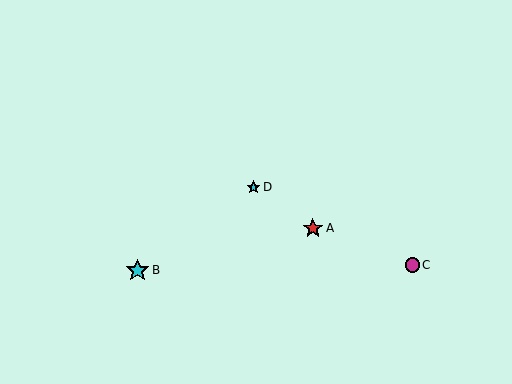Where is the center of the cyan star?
The center of the cyan star is at (254, 187).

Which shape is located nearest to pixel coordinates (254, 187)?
The cyan star (labeled D) at (254, 187) is nearest to that location.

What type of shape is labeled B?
Shape B is a cyan star.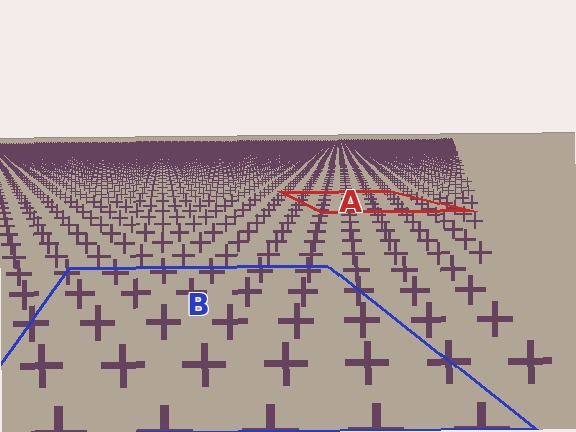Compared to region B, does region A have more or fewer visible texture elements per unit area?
Region A has more texture elements per unit area — they are packed more densely because it is farther away.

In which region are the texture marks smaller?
The texture marks are smaller in region A, because it is farther away.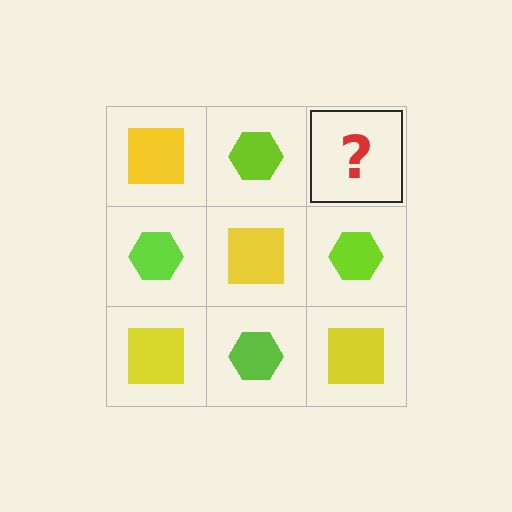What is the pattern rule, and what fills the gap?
The rule is that it alternates yellow square and lime hexagon in a checkerboard pattern. The gap should be filled with a yellow square.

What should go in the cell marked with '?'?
The missing cell should contain a yellow square.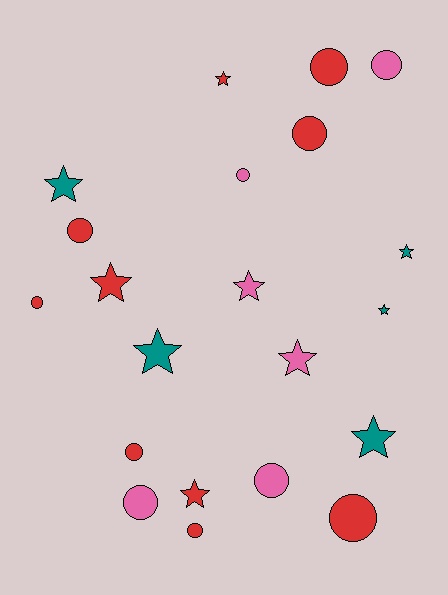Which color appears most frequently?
Red, with 10 objects.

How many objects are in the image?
There are 21 objects.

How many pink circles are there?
There are 4 pink circles.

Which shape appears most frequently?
Circle, with 11 objects.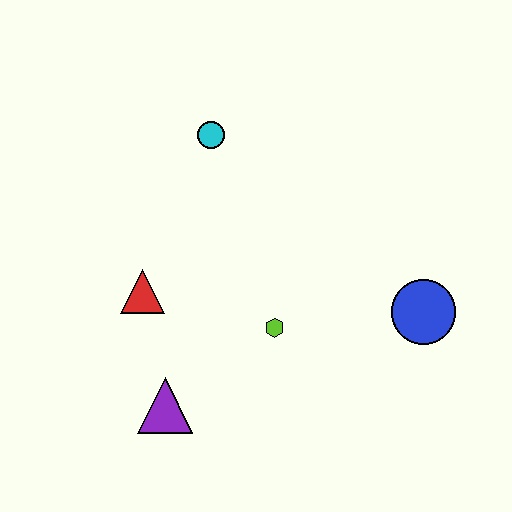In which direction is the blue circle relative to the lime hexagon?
The blue circle is to the right of the lime hexagon.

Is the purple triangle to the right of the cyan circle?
No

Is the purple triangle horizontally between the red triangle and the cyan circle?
Yes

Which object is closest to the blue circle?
The lime hexagon is closest to the blue circle.